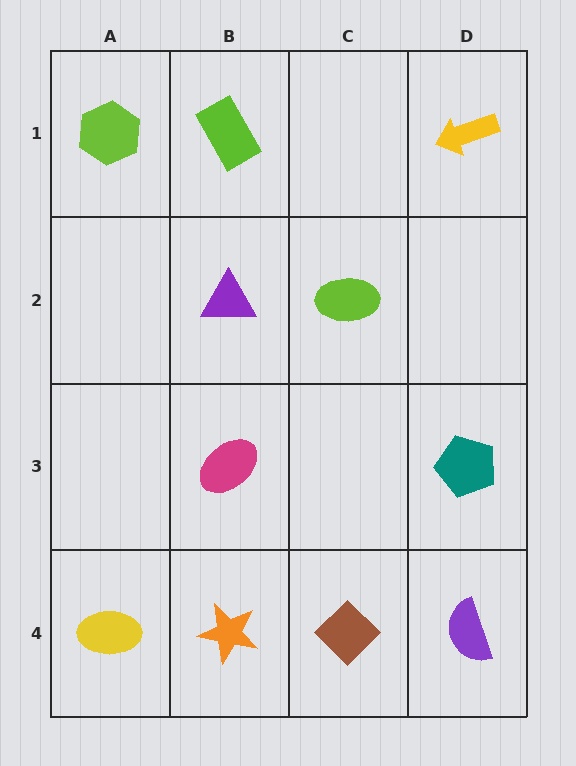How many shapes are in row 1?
3 shapes.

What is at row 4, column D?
A purple semicircle.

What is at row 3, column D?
A teal pentagon.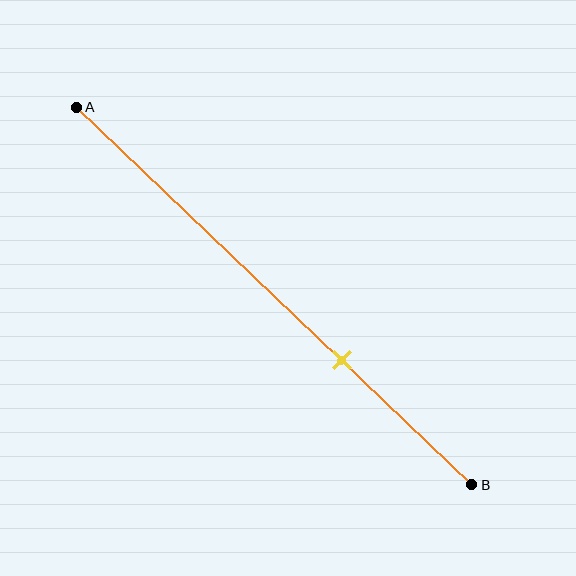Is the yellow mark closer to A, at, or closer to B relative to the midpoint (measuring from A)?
The yellow mark is closer to point B than the midpoint of segment AB.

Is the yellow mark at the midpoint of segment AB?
No, the mark is at about 65% from A, not at the 50% midpoint.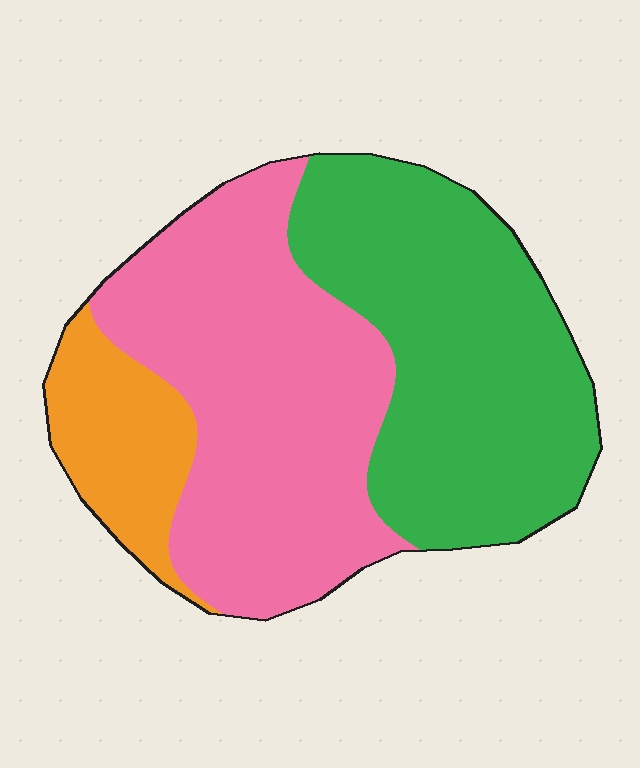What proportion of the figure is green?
Green covers roughly 40% of the figure.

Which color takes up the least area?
Orange, at roughly 15%.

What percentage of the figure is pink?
Pink takes up between a third and a half of the figure.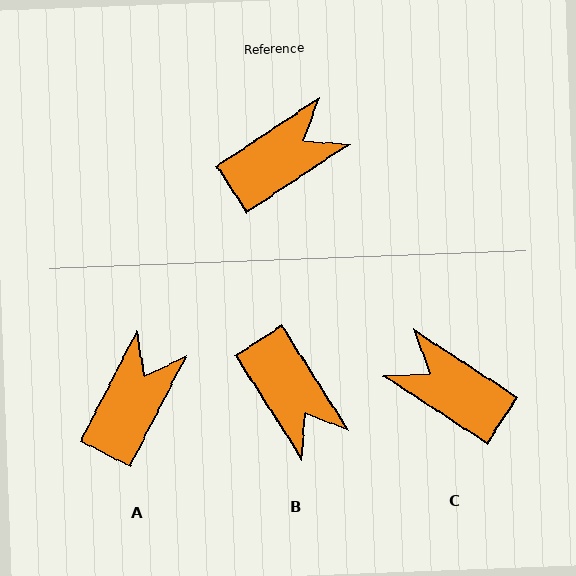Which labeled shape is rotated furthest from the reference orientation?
C, about 113 degrees away.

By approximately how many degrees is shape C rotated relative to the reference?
Approximately 113 degrees counter-clockwise.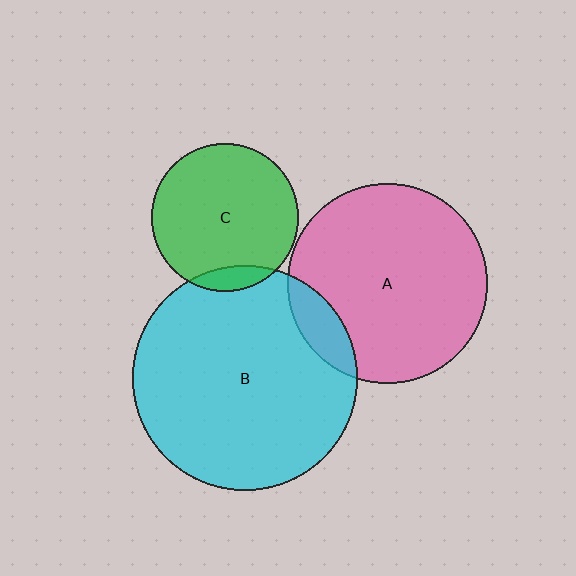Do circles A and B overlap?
Yes.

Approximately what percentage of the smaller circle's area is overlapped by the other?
Approximately 10%.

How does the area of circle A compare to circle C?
Approximately 1.8 times.